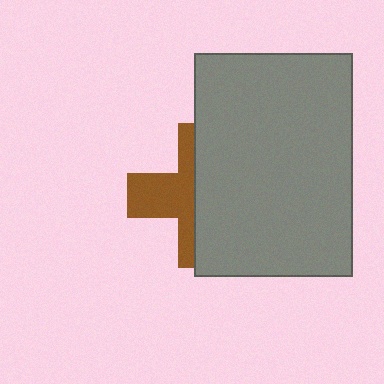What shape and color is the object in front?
The object in front is a gray rectangle.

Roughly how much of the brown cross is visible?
A small part of it is visible (roughly 42%).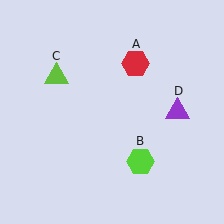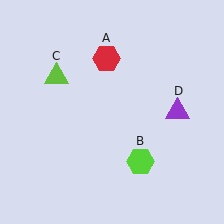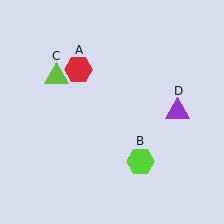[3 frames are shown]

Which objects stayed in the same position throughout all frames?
Lime hexagon (object B) and lime triangle (object C) and purple triangle (object D) remained stationary.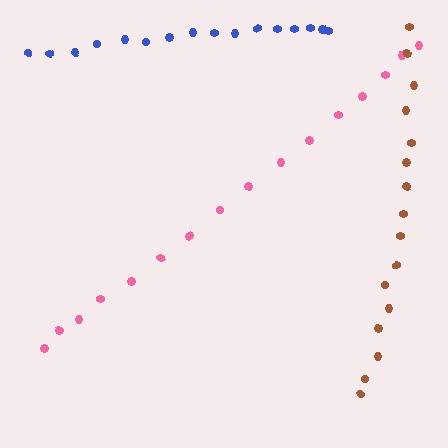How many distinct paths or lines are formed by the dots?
There are 3 distinct paths.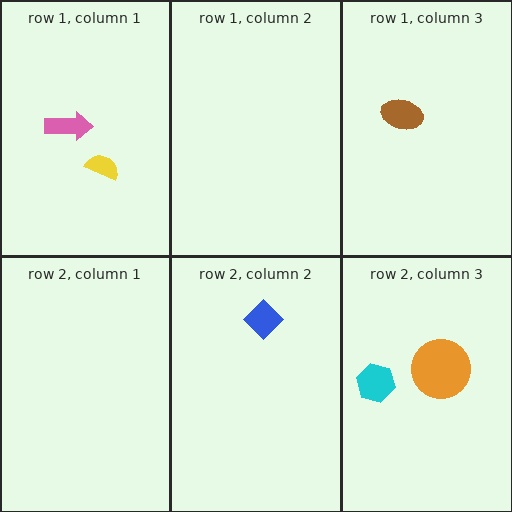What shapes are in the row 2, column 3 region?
The orange circle, the cyan hexagon.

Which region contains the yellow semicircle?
The row 1, column 1 region.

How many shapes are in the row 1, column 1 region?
2.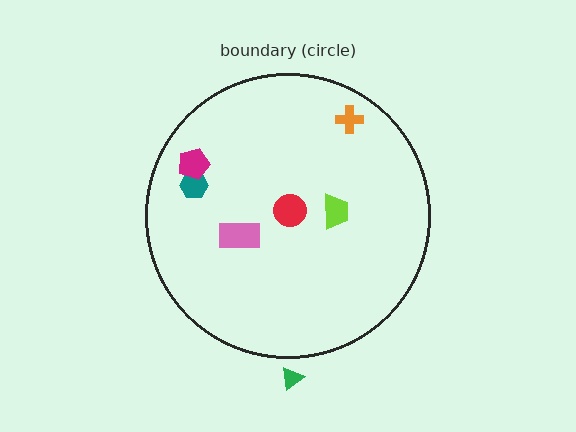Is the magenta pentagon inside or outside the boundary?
Inside.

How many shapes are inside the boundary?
6 inside, 1 outside.